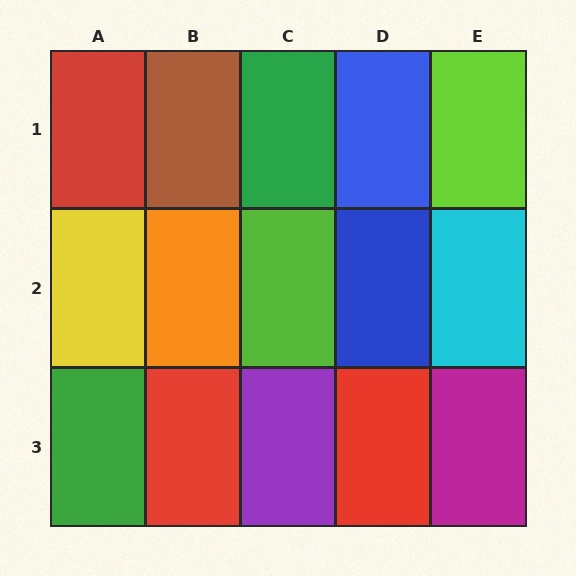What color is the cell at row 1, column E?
Lime.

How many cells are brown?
1 cell is brown.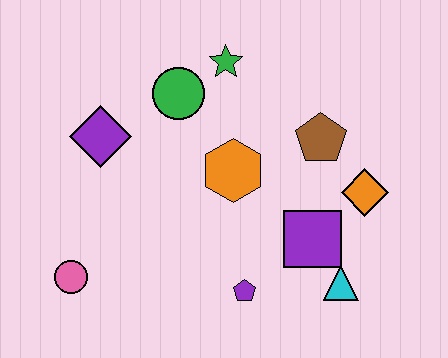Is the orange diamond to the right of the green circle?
Yes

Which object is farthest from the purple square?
The pink circle is farthest from the purple square.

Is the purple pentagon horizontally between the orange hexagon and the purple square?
Yes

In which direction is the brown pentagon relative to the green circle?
The brown pentagon is to the right of the green circle.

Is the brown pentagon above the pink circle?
Yes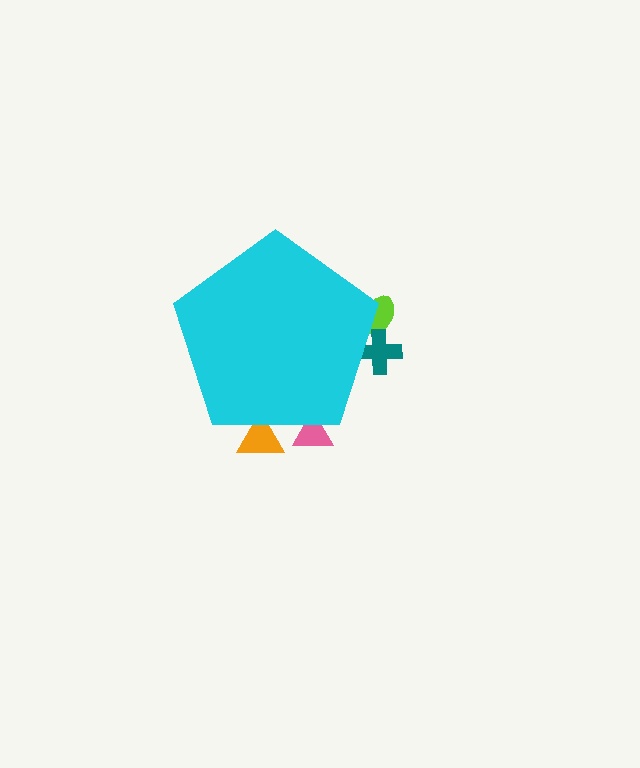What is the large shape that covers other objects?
A cyan pentagon.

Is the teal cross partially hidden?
Yes, the teal cross is partially hidden behind the cyan pentagon.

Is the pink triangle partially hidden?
Yes, the pink triangle is partially hidden behind the cyan pentagon.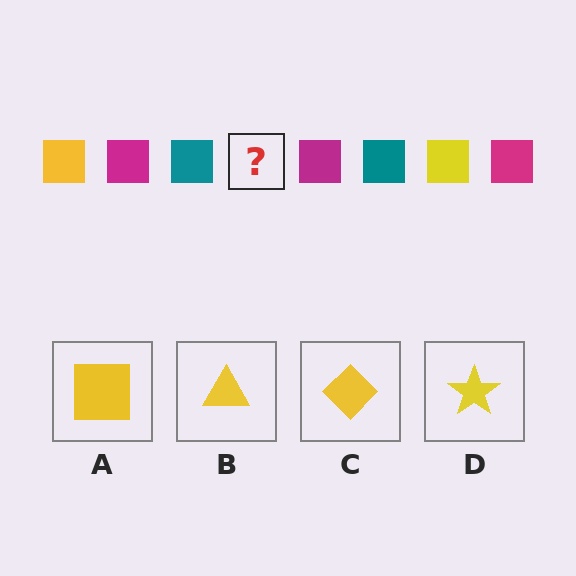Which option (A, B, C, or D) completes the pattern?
A.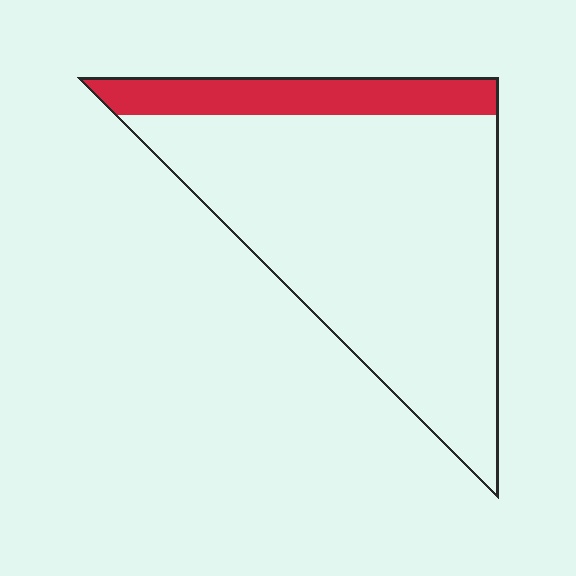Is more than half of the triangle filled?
No.